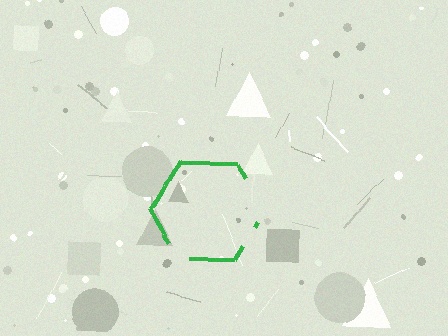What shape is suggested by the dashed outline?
The dashed outline suggests a hexagon.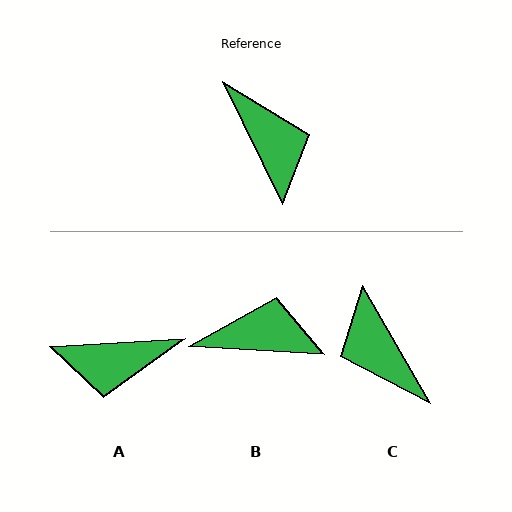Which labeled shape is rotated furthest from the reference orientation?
C, about 176 degrees away.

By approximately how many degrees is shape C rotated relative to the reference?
Approximately 176 degrees clockwise.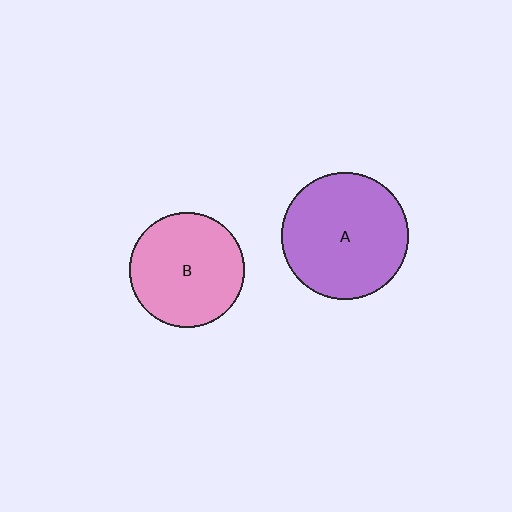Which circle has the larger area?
Circle A (purple).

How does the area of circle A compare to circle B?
Approximately 1.2 times.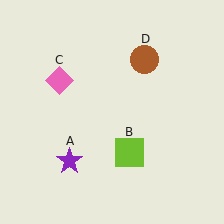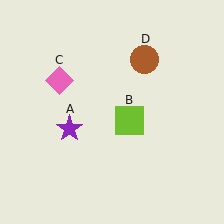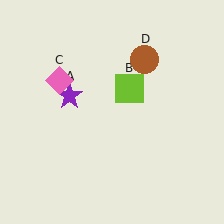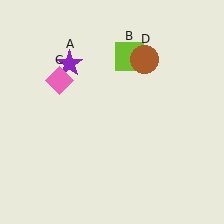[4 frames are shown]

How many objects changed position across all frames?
2 objects changed position: purple star (object A), lime square (object B).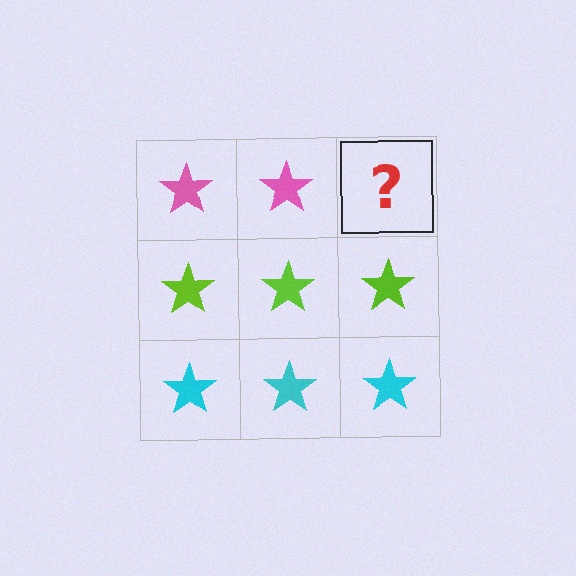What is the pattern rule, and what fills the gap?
The rule is that each row has a consistent color. The gap should be filled with a pink star.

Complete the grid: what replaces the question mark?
The question mark should be replaced with a pink star.